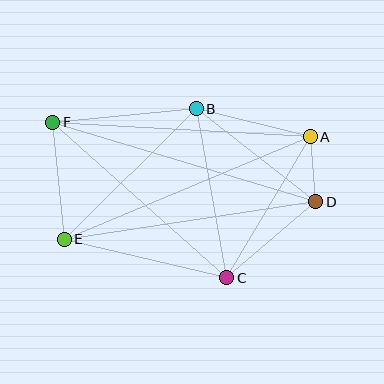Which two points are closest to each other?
Points A and D are closest to each other.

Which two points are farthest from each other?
Points D and F are farthest from each other.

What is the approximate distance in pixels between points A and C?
The distance between A and C is approximately 164 pixels.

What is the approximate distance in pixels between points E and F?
The distance between E and F is approximately 118 pixels.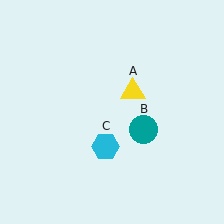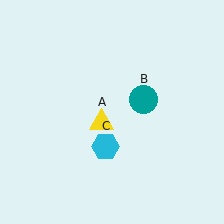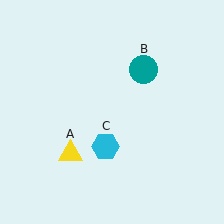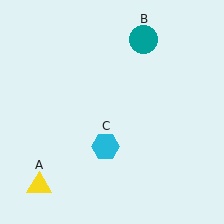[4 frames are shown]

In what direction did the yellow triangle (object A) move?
The yellow triangle (object A) moved down and to the left.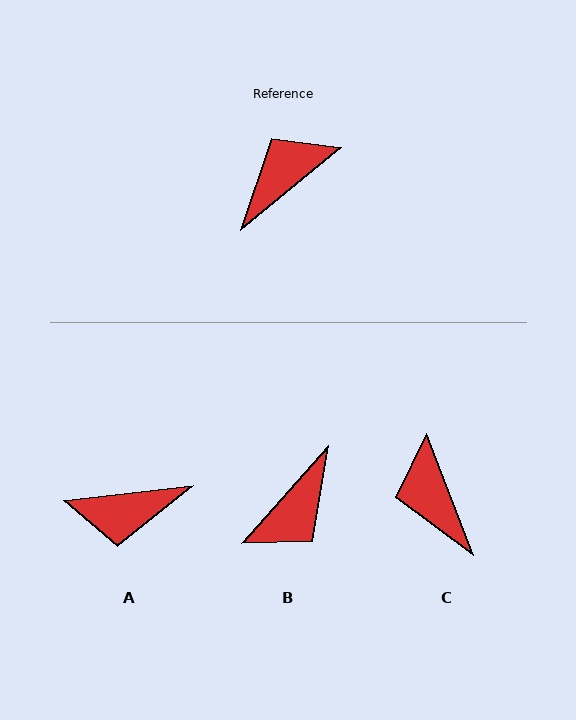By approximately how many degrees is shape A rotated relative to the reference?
Approximately 148 degrees counter-clockwise.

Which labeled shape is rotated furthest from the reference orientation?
B, about 171 degrees away.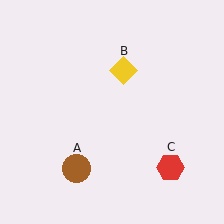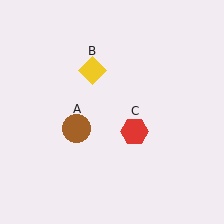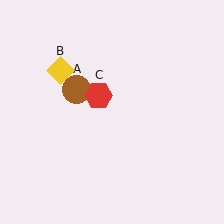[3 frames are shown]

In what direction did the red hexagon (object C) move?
The red hexagon (object C) moved up and to the left.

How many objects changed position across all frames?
3 objects changed position: brown circle (object A), yellow diamond (object B), red hexagon (object C).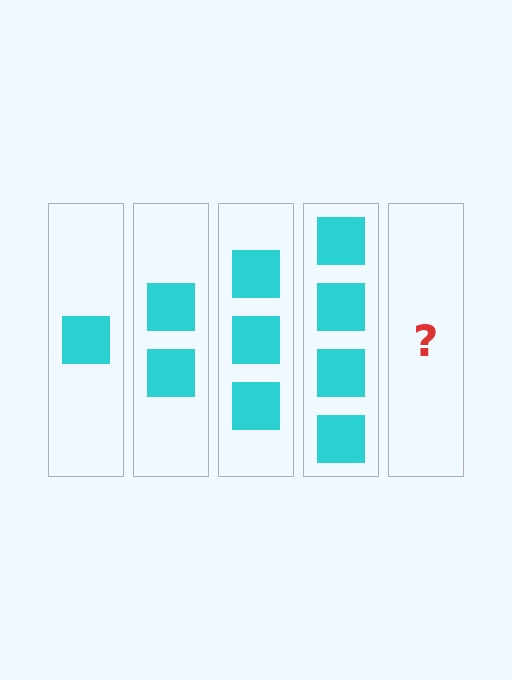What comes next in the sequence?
The next element should be 5 squares.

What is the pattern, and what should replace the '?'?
The pattern is that each step adds one more square. The '?' should be 5 squares.